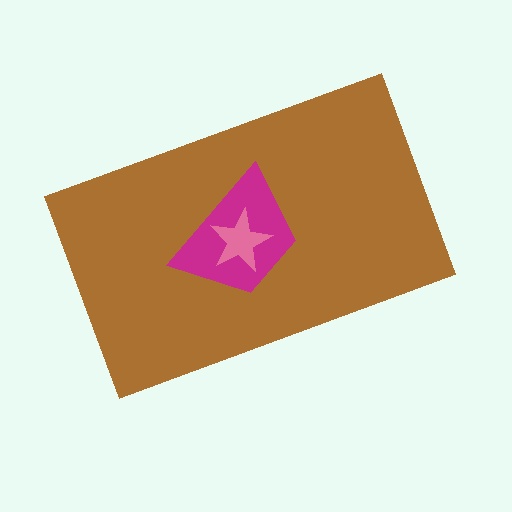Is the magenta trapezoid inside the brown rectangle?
Yes.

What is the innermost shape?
The pink star.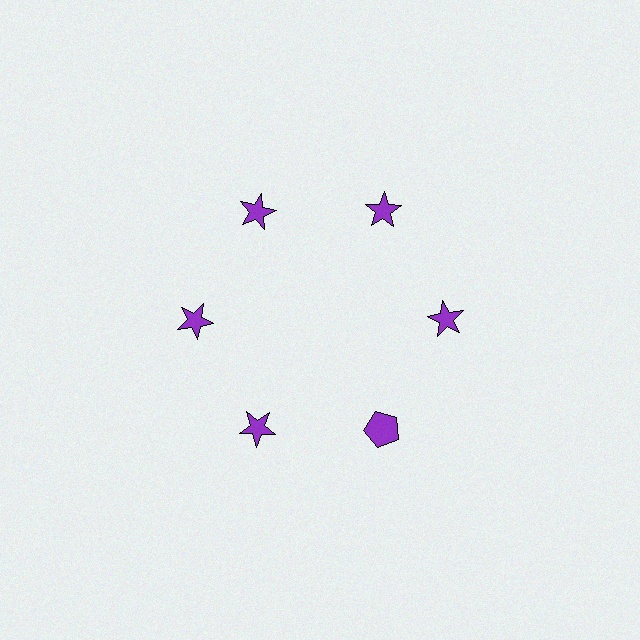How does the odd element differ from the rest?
It has a different shape: pentagon instead of star.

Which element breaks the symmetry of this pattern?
The purple pentagon at roughly the 5 o'clock position breaks the symmetry. All other shapes are purple stars.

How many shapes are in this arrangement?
There are 6 shapes arranged in a ring pattern.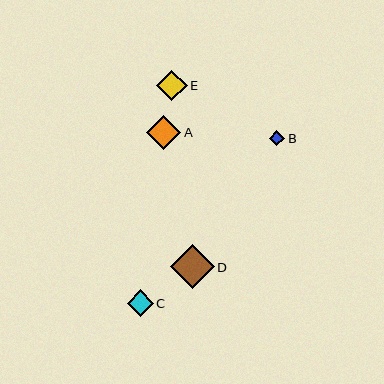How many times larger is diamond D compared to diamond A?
Diamond D is approximately 1.3 times the size of diamond A.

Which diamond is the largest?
Diamond D is the largest with a size of approximately 44 pixels.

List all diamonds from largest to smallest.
From largest to smallest: D, A, E, C, B.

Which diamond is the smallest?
Diamond B is the smallest with a size of approximately 16 pixels.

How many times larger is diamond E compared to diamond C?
Diamond E is approximately 1.2 times the size of diamond C.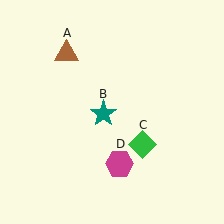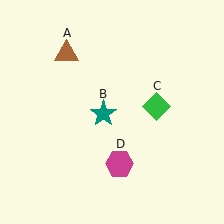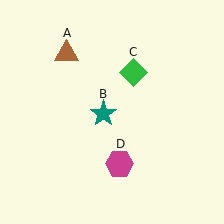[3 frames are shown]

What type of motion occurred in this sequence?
The green diamond (object C) rotated counterclockwise around the center of the scene.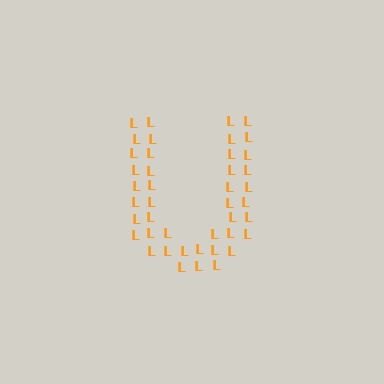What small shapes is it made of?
It is made of small letter L's.